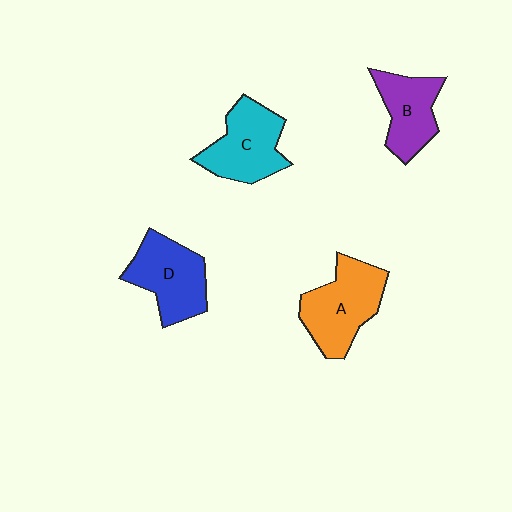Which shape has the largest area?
Shape A (orange).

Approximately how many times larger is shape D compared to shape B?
Approximately 1.2 times.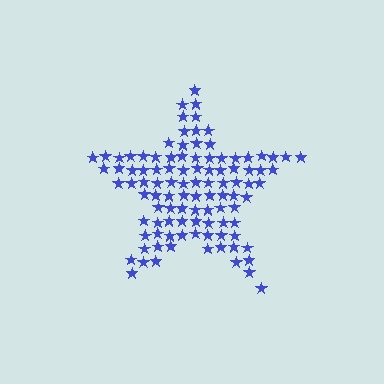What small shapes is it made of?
It is made of small stars.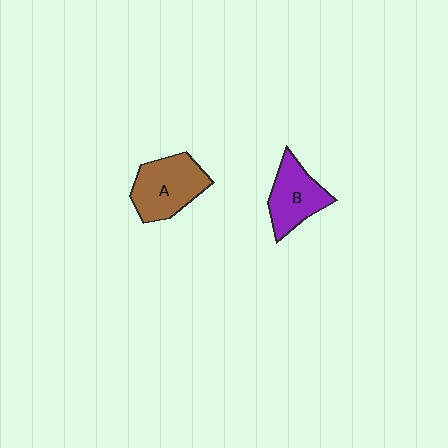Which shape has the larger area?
Shape A (brown).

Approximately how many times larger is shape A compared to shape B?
Approximately 1.2 times.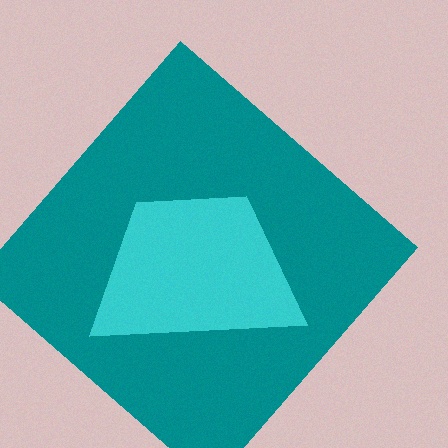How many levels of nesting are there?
2.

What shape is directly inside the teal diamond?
The cyan trapezoid.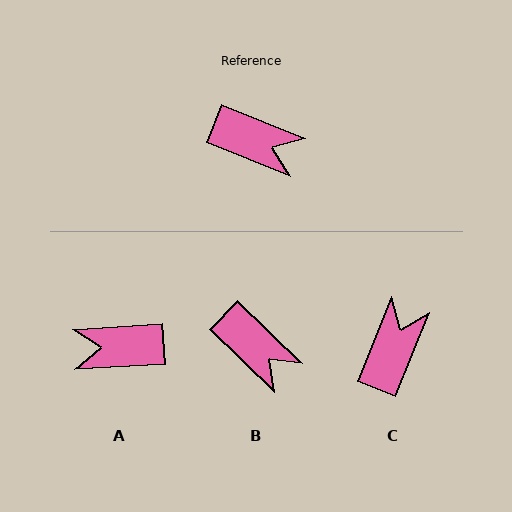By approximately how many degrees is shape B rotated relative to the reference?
Approximately 22 degrees clockwise.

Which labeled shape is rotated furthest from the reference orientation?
A, about 154 degrees away.